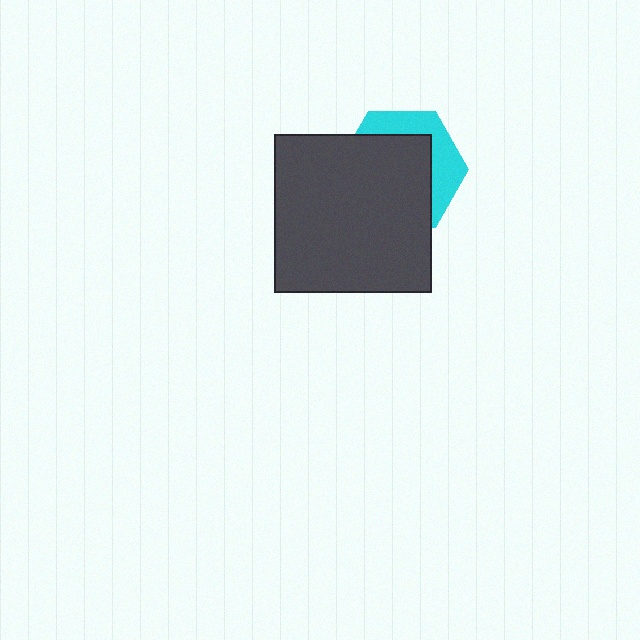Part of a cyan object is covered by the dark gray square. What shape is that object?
It is a hexagon.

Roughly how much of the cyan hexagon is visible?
A small part of it is visible (roughly 34%).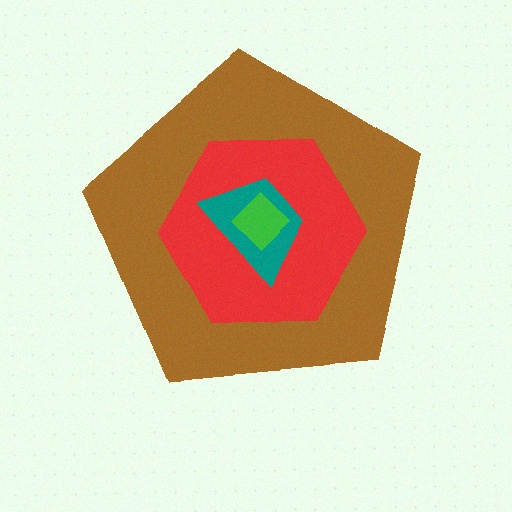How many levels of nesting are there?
4.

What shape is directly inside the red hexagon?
The teal trapezoid.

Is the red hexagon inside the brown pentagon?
Yes.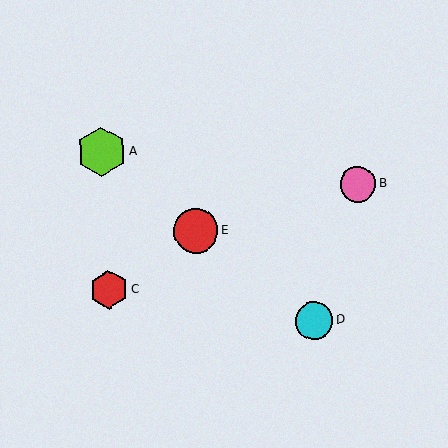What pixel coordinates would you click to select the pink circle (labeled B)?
Click at (358, 184) to select the pink circle B.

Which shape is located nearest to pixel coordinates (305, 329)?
The cyan circle (labeled D) at (314, 321) is nearest to that location.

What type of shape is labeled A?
Shape A is a lime hexagon.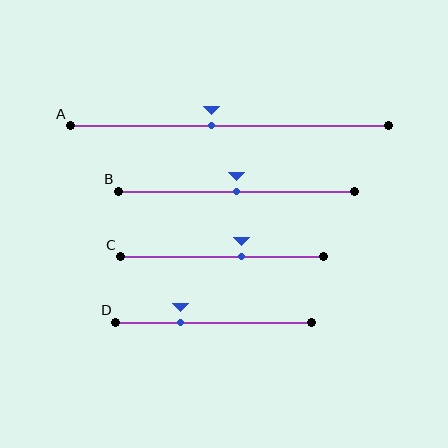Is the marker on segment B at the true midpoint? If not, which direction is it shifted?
Yes, the marker on segment B is at the true midpoint.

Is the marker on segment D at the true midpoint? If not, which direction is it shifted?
No, the marker on segment D is shifted to the left by about 17% of the segment length.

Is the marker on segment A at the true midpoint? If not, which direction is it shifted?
No, the marker on segment A is shifted to the left by about 6% of the segment length.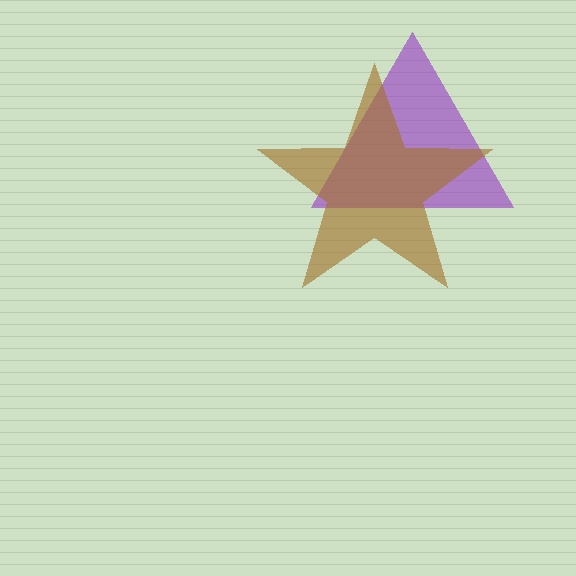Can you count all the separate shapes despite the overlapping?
Yes, there are 2 separate shapes.